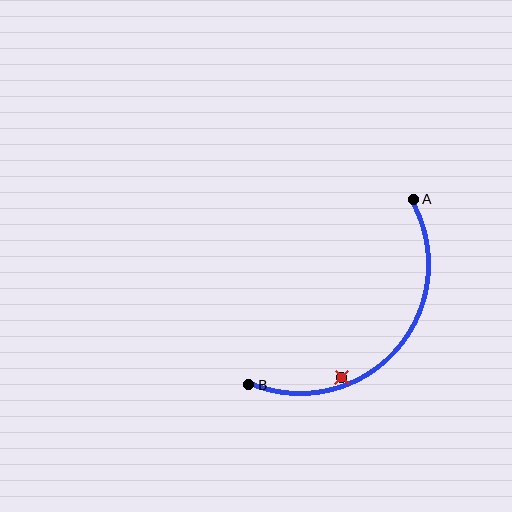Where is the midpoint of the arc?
The arc midpoint is the point on the curve farthest from the straight line joining A and B. It sits below and to the right of that line.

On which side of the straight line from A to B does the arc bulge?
The arc bulges below and to the right of the straight line connecting A and B.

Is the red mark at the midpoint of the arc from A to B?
No — the red mark does not lie on the arc at all. It sits slightly inside the curve.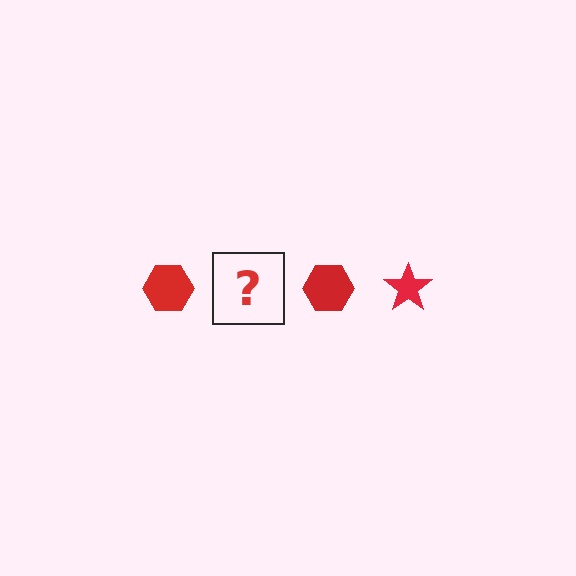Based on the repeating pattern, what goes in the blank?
The blank should be a red star.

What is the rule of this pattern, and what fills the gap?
The rule is that the pattern cycles through hexagon, star shapes in red. The gap should be filled with a red star.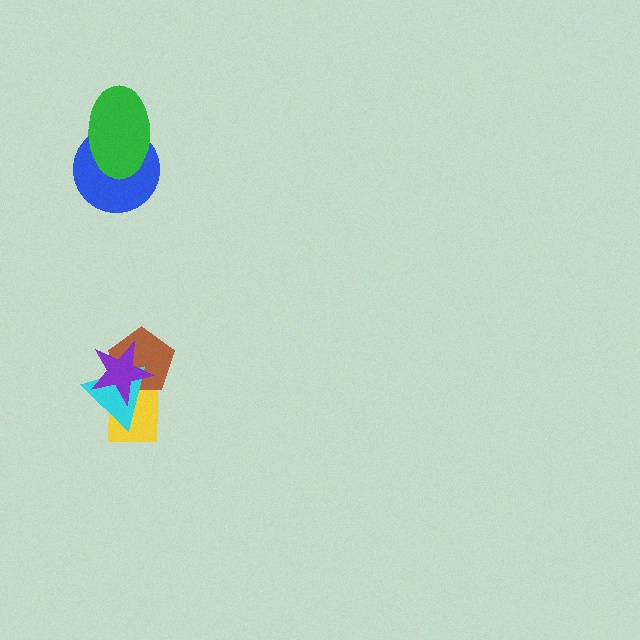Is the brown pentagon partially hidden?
Yes, it is partially covered by another shape.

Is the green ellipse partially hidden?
No, no other shape covers it.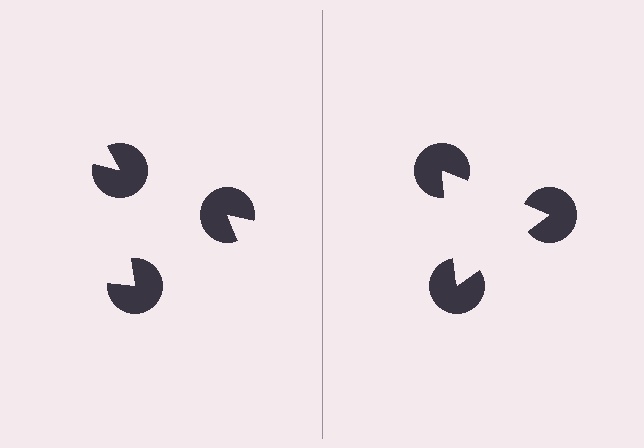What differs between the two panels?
The pac-man discs are positioned identically on both sides; only the wedge orientations differ. On the right they align to a triangle; on the left they are misaligned.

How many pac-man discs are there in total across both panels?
6 — 3 on each side.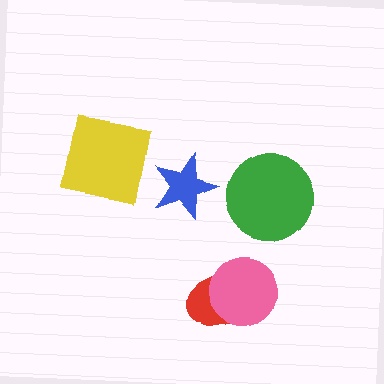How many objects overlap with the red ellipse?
1 object overlaps with the red ellipse.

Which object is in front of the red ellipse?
The pink circle is in front of the red ellipse.